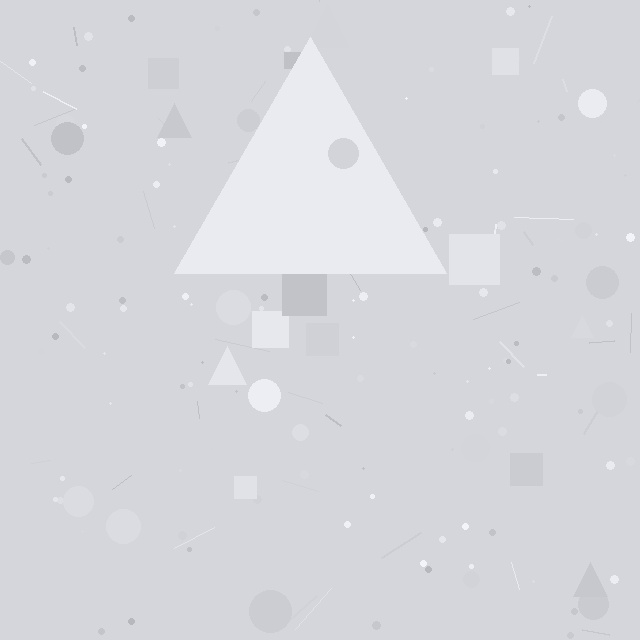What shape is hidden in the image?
A triangle is hidden in the image.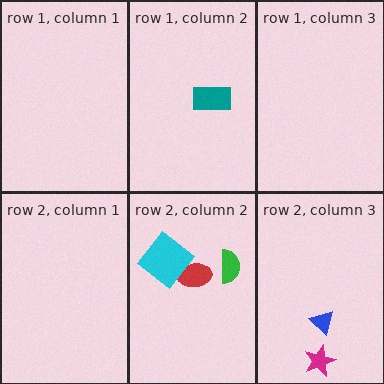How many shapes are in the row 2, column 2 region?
3.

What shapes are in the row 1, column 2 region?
The teal rectangle.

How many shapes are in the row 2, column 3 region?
2.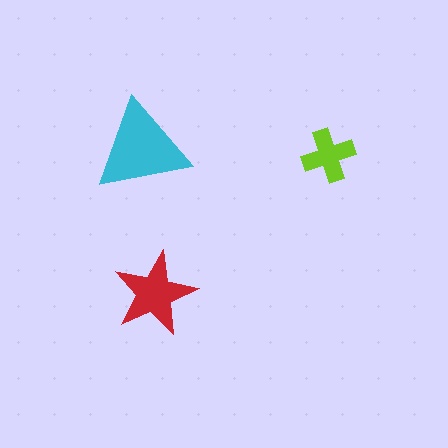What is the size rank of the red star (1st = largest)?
2nd.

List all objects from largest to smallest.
The cyan triangle, the red star, the lime cross.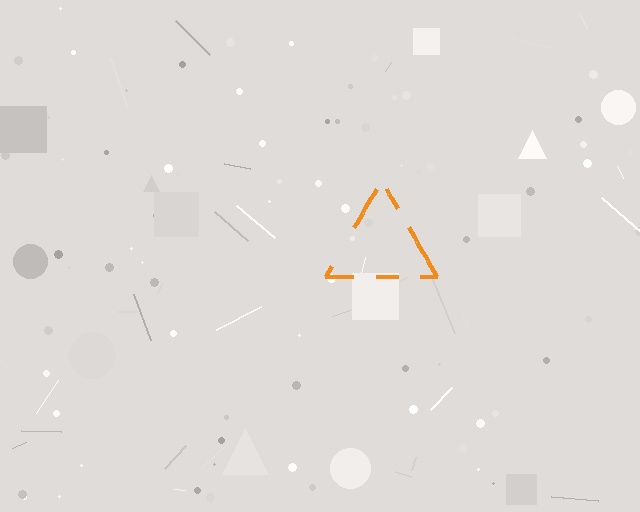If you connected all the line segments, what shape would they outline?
They would outline a triangle.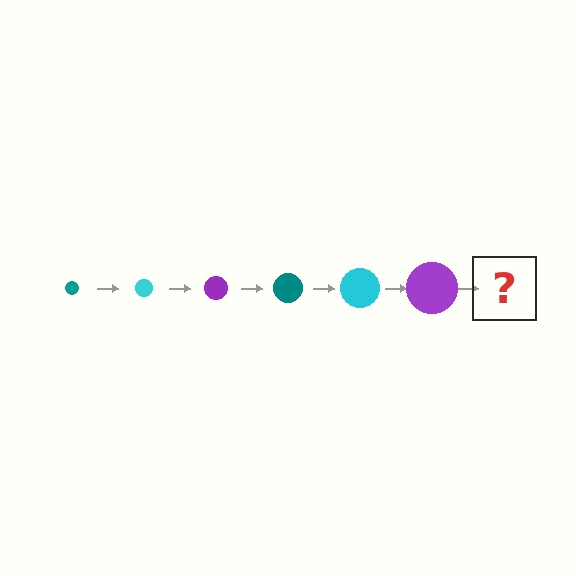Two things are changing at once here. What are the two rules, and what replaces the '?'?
The two rules are that the circle grows larger each step and the color cycles through teal, cyan, and purple. The '?' should be a teal circle, larger than the previous one.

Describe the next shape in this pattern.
It should be a teal circle, larger than the previous one.